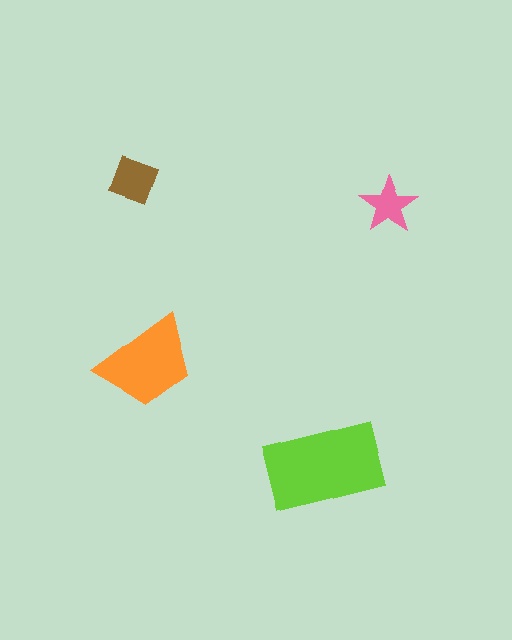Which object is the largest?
The lime rectangle.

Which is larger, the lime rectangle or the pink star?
The lime rectangle.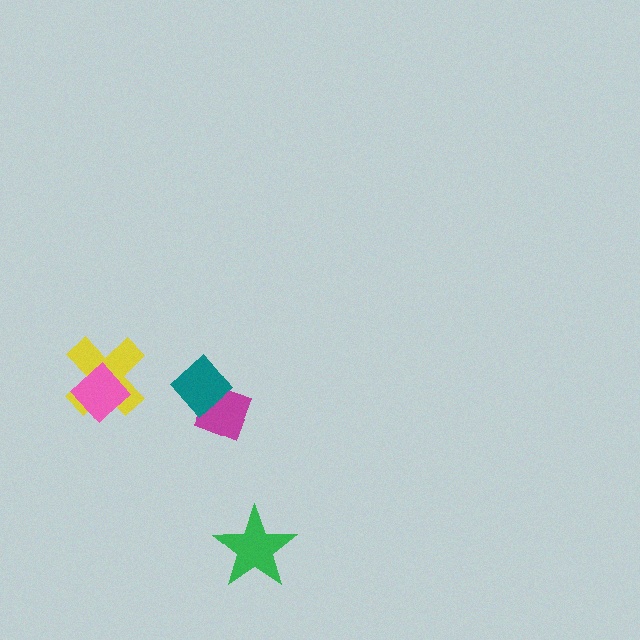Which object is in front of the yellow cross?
The pink diamond is in front of the yellow cross.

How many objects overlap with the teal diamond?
1 object overlaps with the teal diamond.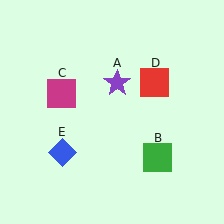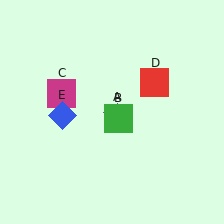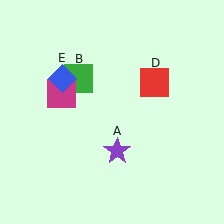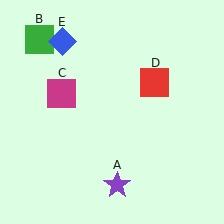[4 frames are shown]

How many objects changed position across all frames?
3 objects changed position: purple star (object A), green square (object B), blue diamond (object E).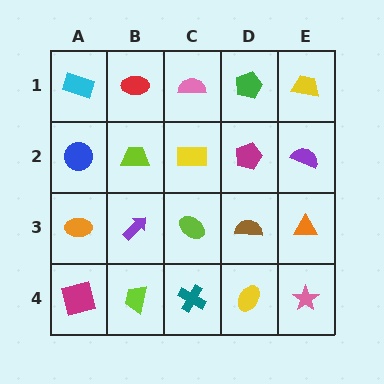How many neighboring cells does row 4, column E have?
2.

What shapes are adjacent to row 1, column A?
A blue circle (row 2, column A), a red ellipse (row 1, column B).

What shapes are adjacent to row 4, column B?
A purple arrow (row 3, column B), a magenta square (row 4, column A), a teal cross (row 4, column C).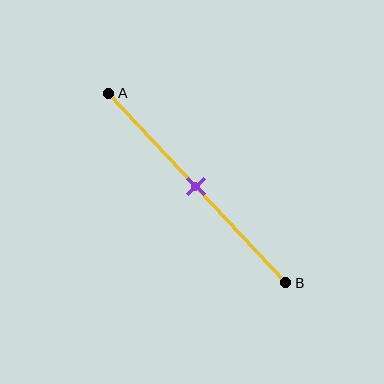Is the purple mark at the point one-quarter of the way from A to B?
No, the mark is at about 50% from A, not at the 25% one-quarter point.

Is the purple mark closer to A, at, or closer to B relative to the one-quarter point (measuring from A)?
The purple mark is closer to point B than the one-quarter point of segment AB.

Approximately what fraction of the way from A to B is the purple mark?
The purple mark is approximately 50% of the way from A to B.